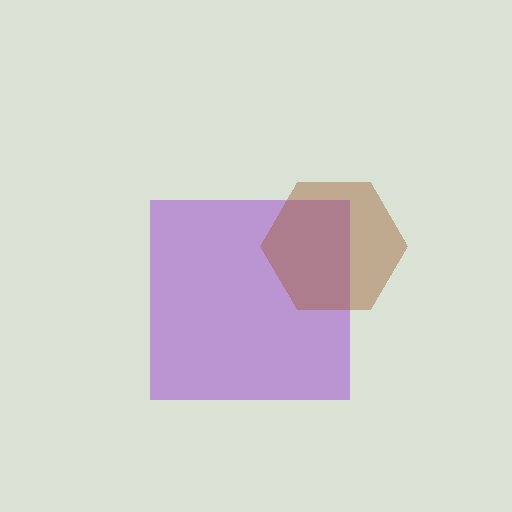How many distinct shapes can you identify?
There are 2 distinct shapes: a purple square, a brown hexagon.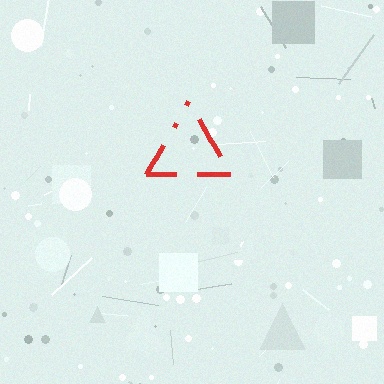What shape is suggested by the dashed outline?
The dashed outline suggests a triangle.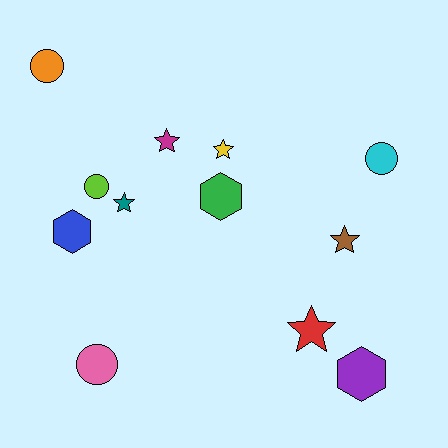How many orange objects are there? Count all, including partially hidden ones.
There is 1 orange object.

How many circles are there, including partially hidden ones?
There are 4 circles.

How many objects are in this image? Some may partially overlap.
There are 12 objects.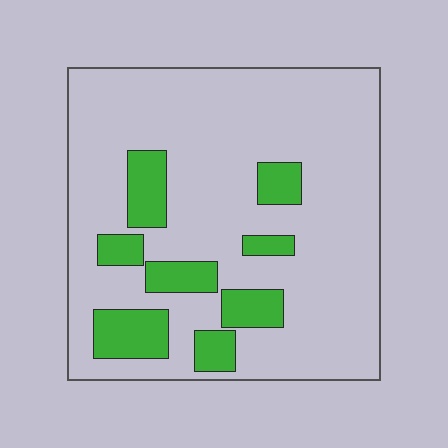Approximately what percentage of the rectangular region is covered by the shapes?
Approximately 20%.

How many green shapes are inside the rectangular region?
8.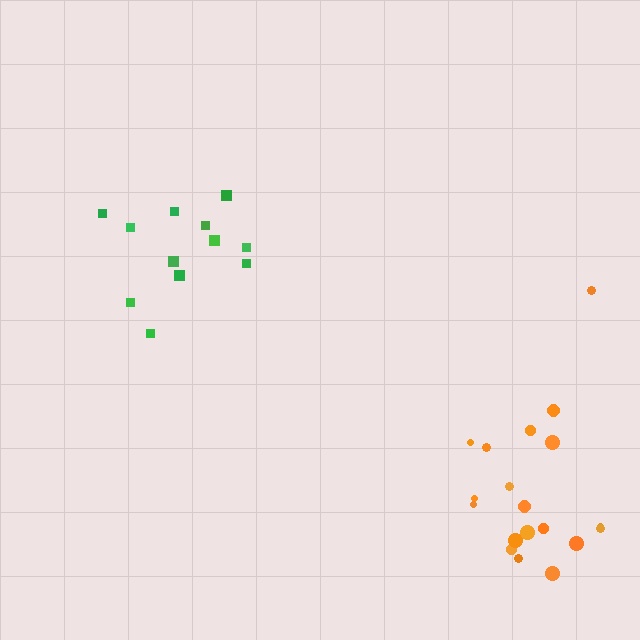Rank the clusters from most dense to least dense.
orange, green.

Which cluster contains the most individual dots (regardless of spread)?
Orange (19).